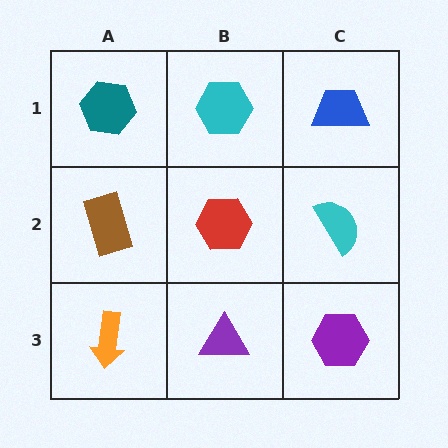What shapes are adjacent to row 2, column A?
A teal hexagon (row 1, column A), an orange arrow (row 3, column A), a red hexagon (row 2, column B).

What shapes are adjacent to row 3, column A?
A brown rectangle (row 2, column A), a purple triangle (row 3, column B).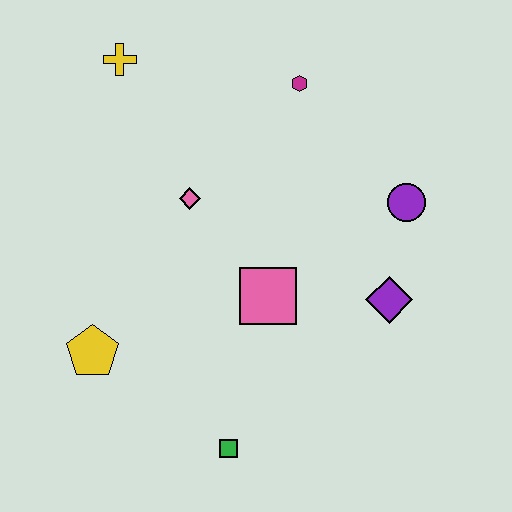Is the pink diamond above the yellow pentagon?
Yes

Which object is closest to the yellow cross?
The pink diamond is closest to the yellow cross.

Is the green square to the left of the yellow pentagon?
No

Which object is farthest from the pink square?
The yellow cross is farthest from the pink square.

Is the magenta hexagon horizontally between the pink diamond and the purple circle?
Yes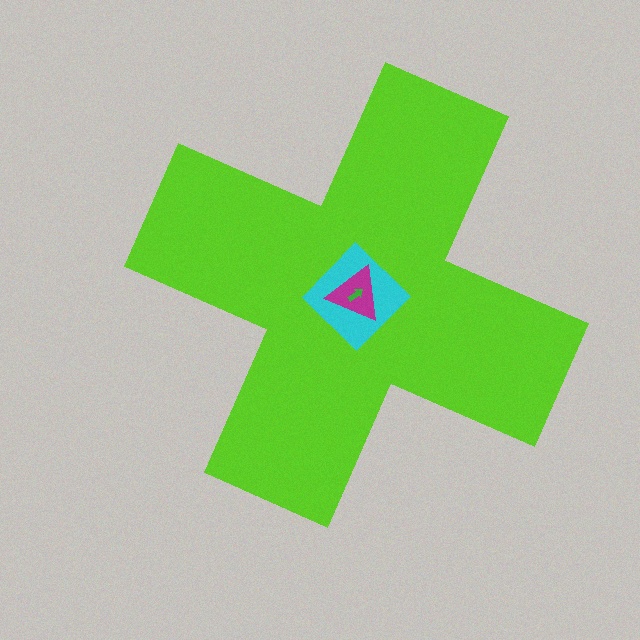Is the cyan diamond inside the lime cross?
Yes.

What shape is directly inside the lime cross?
The cyan diamond.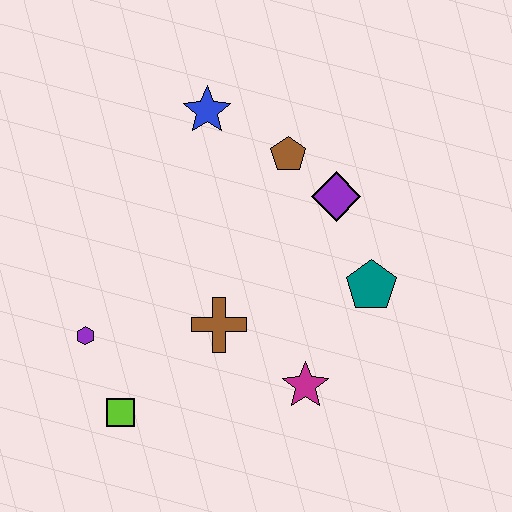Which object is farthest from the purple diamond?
The lime square is farthest from the purple diamond.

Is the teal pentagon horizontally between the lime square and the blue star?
No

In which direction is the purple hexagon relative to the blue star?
The purple hexagon is below the blue star.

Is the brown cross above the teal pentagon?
No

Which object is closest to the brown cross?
The magenta star is closest to the brown cross.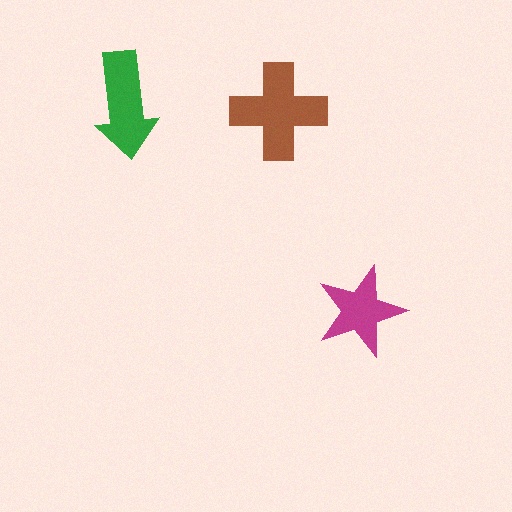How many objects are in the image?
There are 3 objects in the image.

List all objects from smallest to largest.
The magenta star, the green arrow, the brown cross.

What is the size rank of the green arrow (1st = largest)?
2nd.